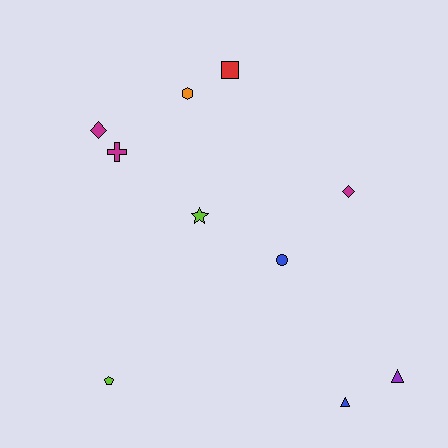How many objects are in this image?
There are 10 objects.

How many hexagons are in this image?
There is 1 hexagon.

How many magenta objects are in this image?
There are 3 magenta objects.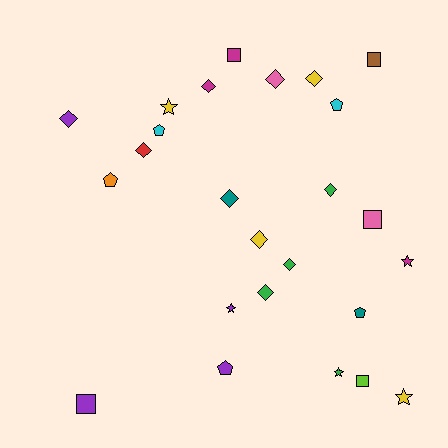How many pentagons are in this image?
There are 5 pentagons.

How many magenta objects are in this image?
There are 3 magenta objects.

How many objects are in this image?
There are 25 objects.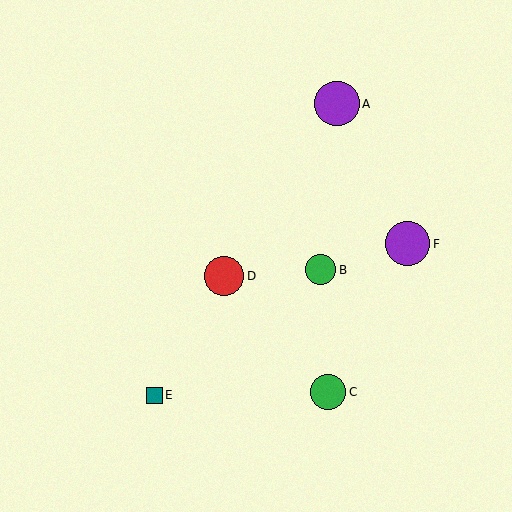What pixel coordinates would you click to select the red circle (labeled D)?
Click at (224, 276) to select the red circle D.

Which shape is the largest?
The purple circle (labeled F) is the largest.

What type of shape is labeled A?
Shape A is a purple circle.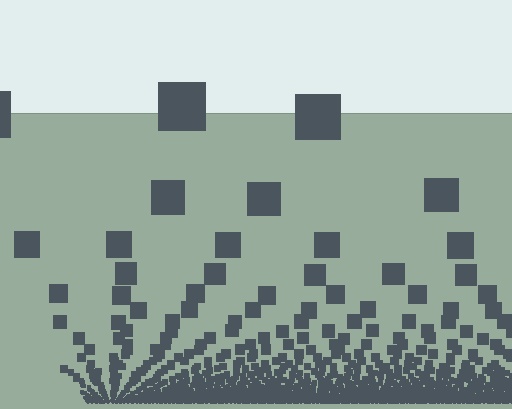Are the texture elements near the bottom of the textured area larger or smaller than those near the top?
Smaller. The gradient is inverted — elements near the bottom are smaller and denser.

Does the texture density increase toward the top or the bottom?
Density increases toward the bottom.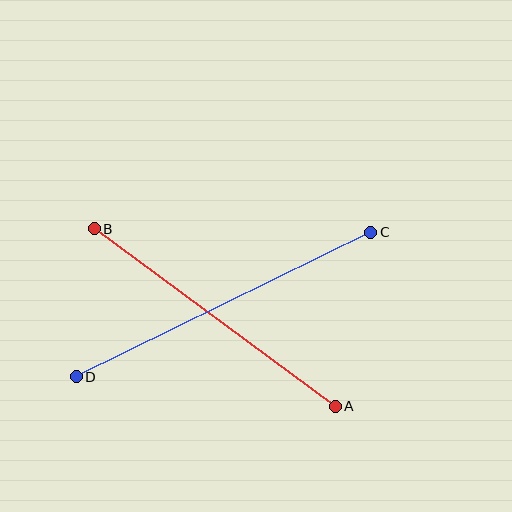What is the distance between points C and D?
The distance is approximately 328 pixels.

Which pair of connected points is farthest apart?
Points C and D are farthest apart.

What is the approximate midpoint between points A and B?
The midpoint is at approximately (215, 318) pixels.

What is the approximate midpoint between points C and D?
The midpoint is at approximately (223, 304) pixels.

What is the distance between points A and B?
The distance is approximately 299 pixels.